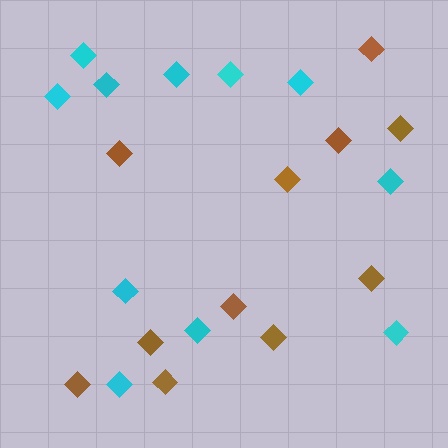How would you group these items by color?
There are 2 groups: one group of cyan diamonds (11) and one group of brown diamonds (11).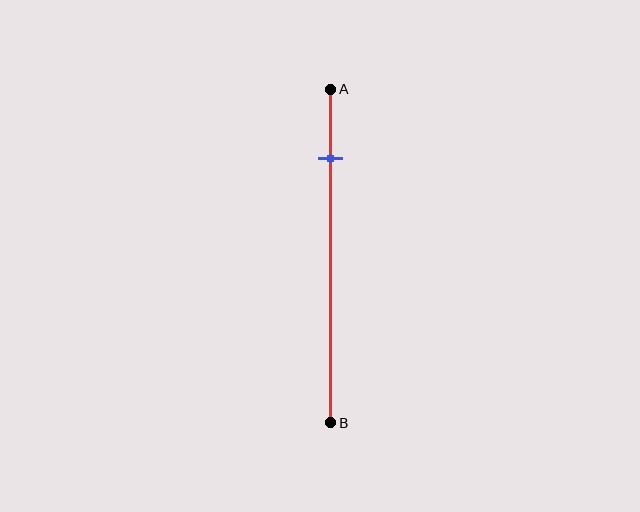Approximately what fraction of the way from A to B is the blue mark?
The blue mark is approximately 20% of the way from A to B.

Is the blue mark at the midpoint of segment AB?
No, the mark is at about 20% from A, not at the 50% midpoint.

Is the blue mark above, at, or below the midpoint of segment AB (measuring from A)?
The blue mark is above the midpoint of segment AB.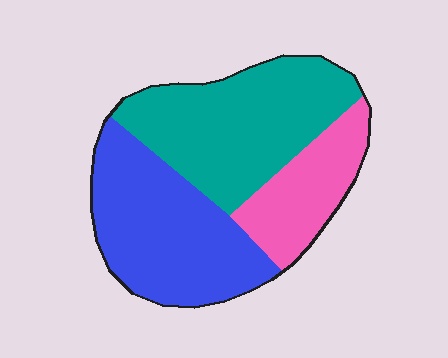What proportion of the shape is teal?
Teal covers around 40% of the shape.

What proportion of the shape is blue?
Blue takes up about two fifths (2/5) of the shape.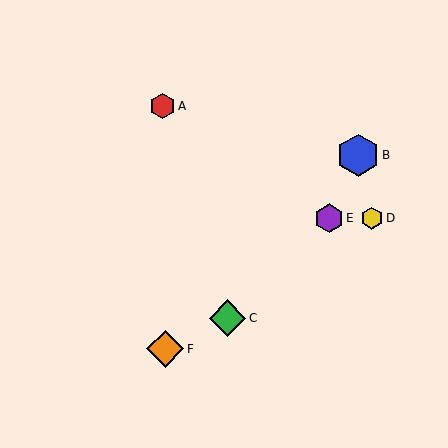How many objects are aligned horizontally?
2 objects (D, E) are aligned horizontally.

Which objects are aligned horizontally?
Objects D, E are aligned horizontally.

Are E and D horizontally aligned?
Yes, both are at y≈218.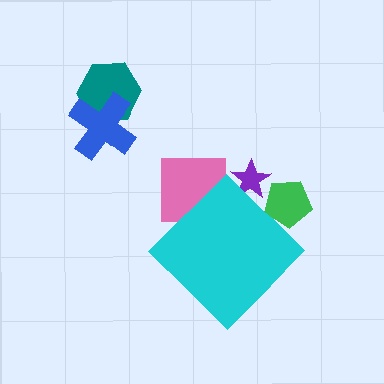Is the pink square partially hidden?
Yes, the pink square is partially hidden behind the cyan diamond.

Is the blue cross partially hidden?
No, the blue cross is fully visible.